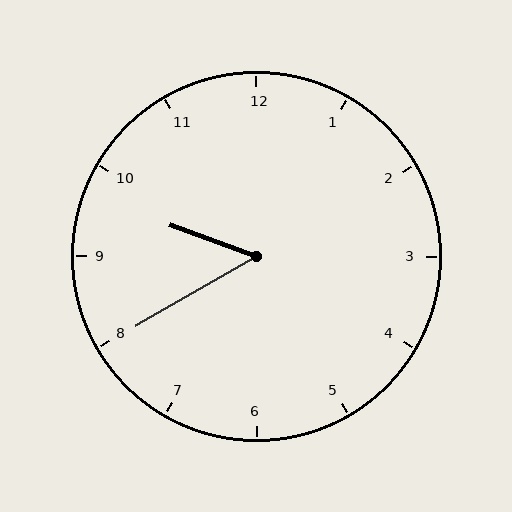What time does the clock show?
9:40.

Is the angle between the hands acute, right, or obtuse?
It is acute.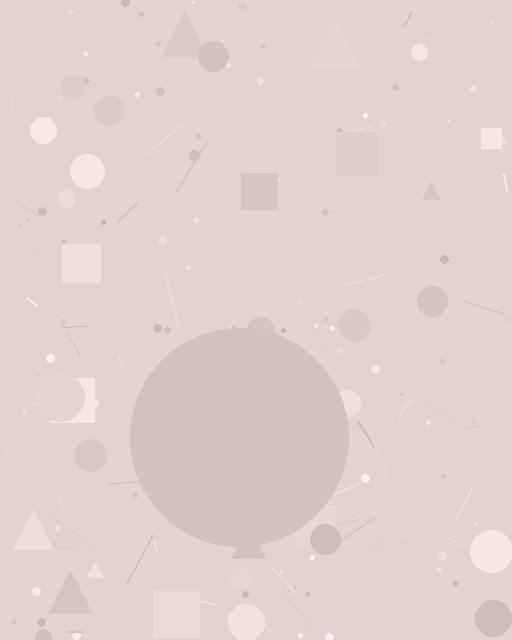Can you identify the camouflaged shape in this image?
The camouflaged shape is a circle.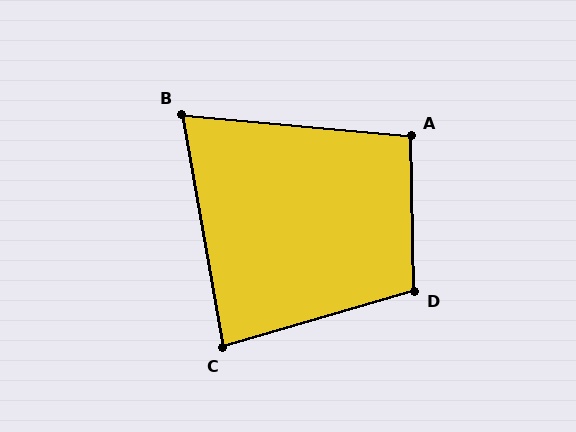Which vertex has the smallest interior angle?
B, at approximately 75 degrees.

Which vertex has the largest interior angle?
D, at approximately 105 degrees.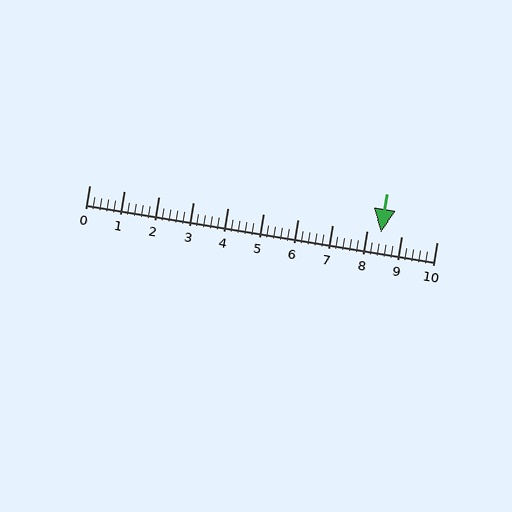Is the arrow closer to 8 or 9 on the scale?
The arrow is closer to 8.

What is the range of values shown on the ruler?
The ruler shows values from 0 to 10.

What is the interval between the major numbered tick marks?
The major tick marks are spaced 1 units apart.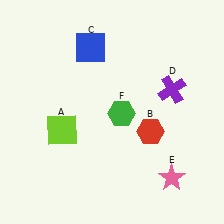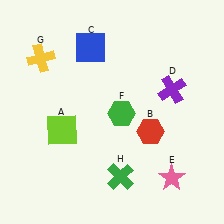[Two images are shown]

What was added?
A yellow cross (G), a green cross (H) were added in Image 2.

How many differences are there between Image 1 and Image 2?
There are 2 differences between the two images.